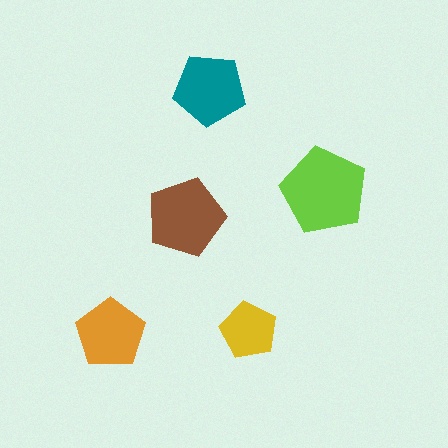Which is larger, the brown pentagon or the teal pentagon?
The brown one.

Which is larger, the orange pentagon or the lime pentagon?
The lime one.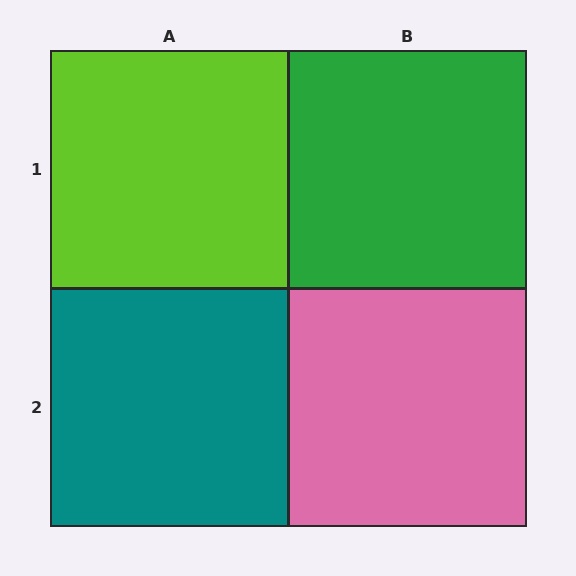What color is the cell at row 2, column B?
Pink.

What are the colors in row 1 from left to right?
Lime, green.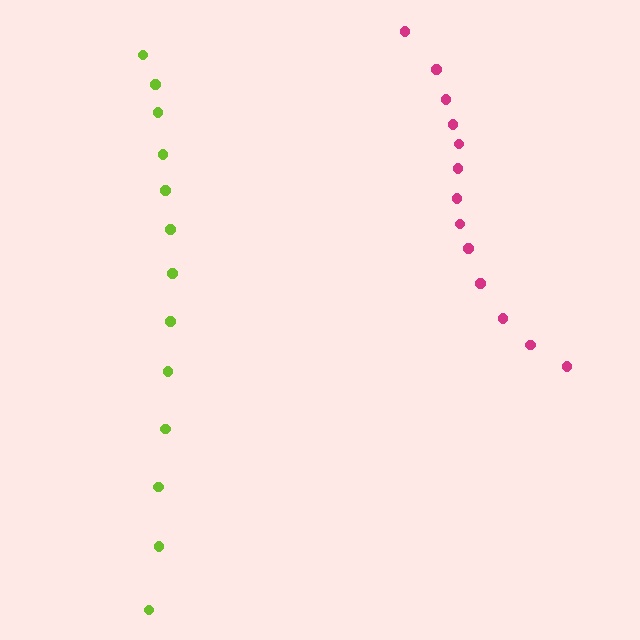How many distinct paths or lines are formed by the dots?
There are 2 distinct paths.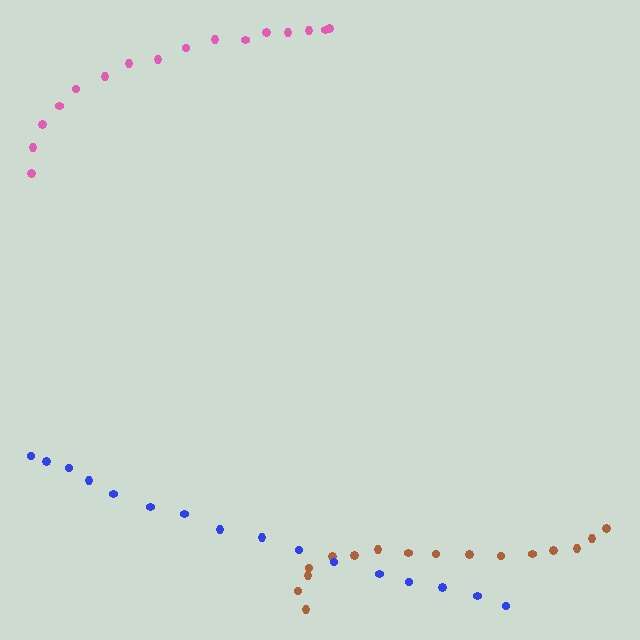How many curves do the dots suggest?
There are 3 distinct paths.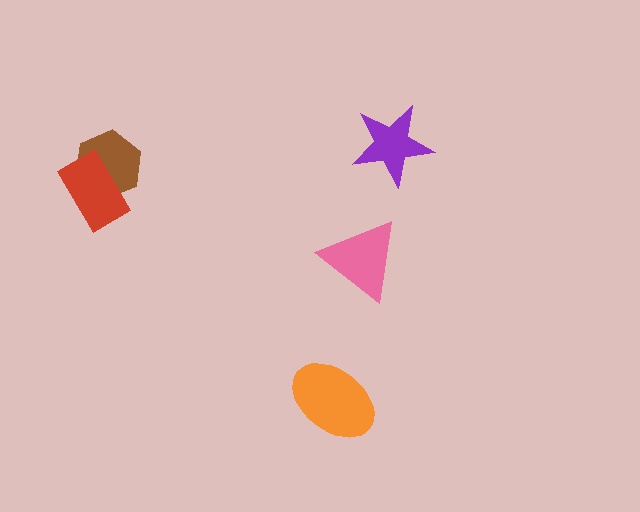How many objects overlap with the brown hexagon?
1 object overlaps with the brown hexagon.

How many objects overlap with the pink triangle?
0 objects overlap with the pink triangle.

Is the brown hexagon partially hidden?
Yes, it is partially covered by another shape.